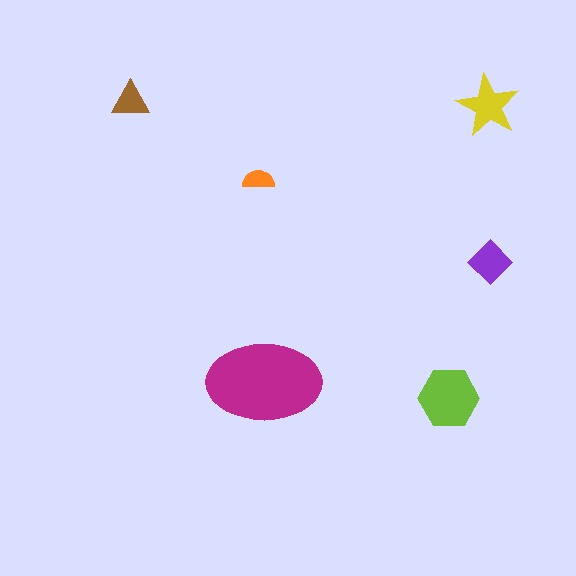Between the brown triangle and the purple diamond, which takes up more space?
The purple diamond.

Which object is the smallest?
The orange semicircle.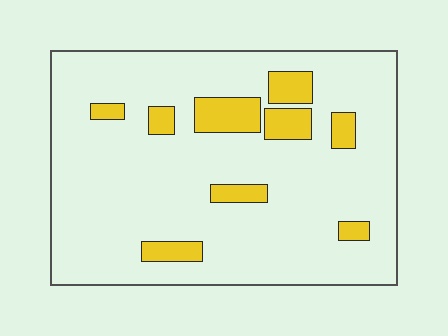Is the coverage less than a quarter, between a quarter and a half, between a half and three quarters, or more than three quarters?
Less than a quarter.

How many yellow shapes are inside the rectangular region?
9.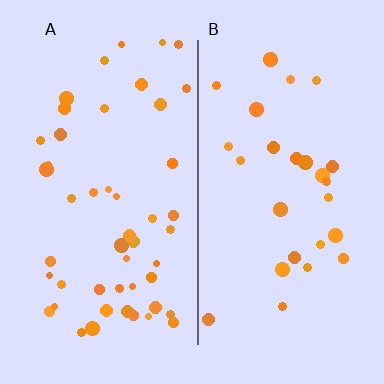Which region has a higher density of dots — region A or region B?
A (the left).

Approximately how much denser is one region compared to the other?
Approximately 1.8× — region A over region B.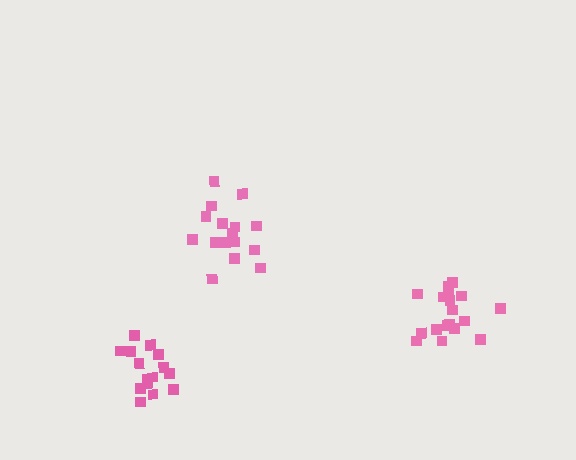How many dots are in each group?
Group 1: 16 dots, Group 2: 18 dots, Group 3: 15 dots (49 total).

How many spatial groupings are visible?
There are 3 spatial groupings.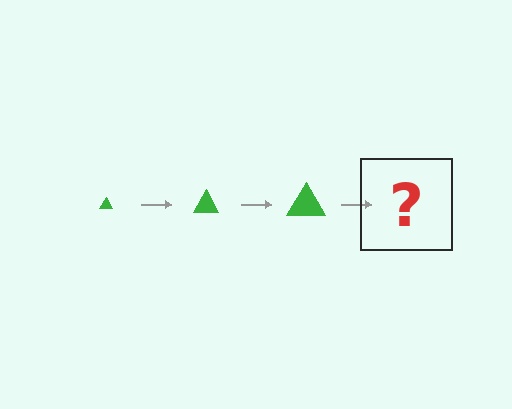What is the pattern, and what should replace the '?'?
The pattern is that the triangle gets progressively larger each step. The '?' should be a green triangle, larger than the previous one.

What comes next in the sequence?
The next element should be a green triangle, larger than the previous one.